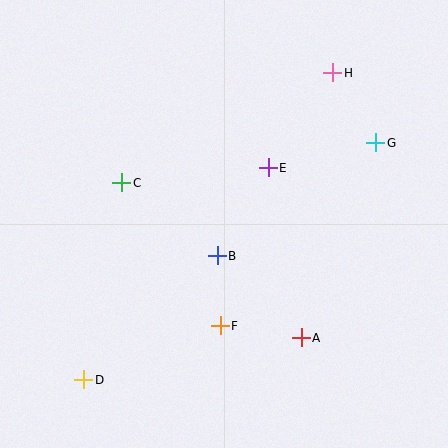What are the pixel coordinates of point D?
Point D is at (84, 380).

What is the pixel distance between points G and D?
The distance between G and D is 376 pixels.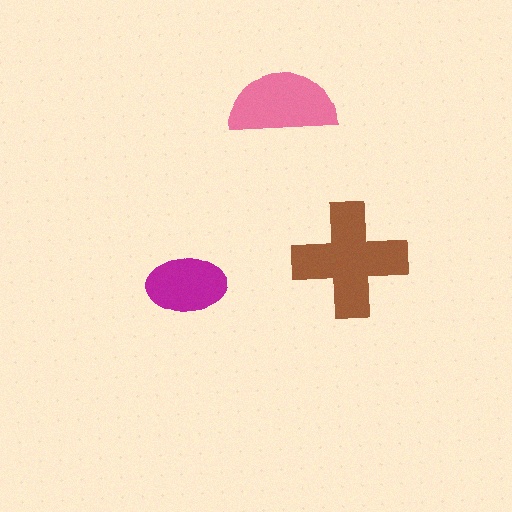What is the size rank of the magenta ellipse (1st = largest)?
3rd.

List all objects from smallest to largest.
The magenta ellipse, the pink semicircle, the brown cross.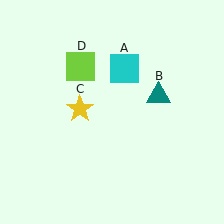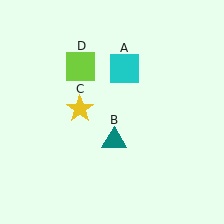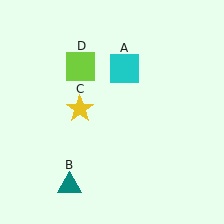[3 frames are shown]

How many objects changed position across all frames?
1 object changed position: teal triangle (object B).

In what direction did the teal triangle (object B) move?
The teal triangle (object B) moved down and to the left.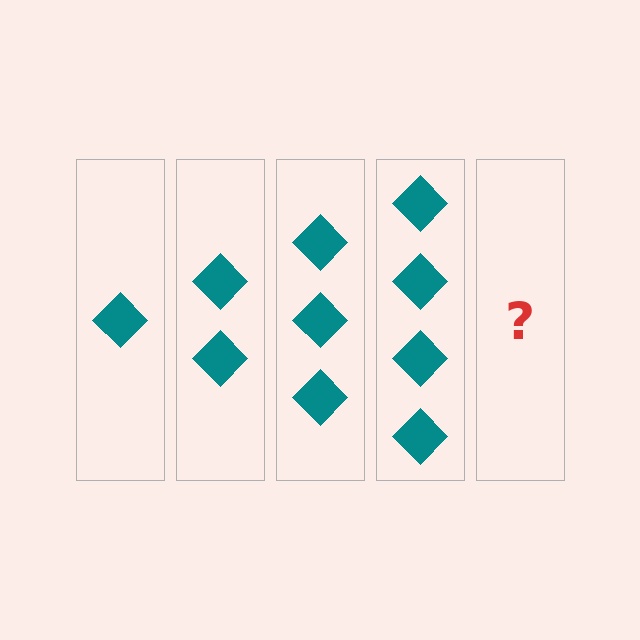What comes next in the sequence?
The next element should be 5 diamonds.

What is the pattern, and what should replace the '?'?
The pattern is that each step adds one more diamond. The '?' should be 5 diamonds.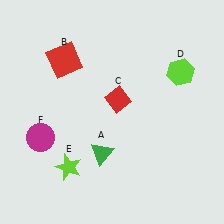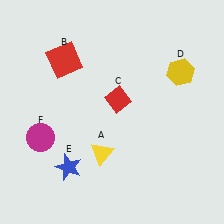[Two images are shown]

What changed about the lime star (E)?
In Image 1, E is lime. In Image 2, it changed to blue.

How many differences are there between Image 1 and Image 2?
There are 3 differences between the two images.